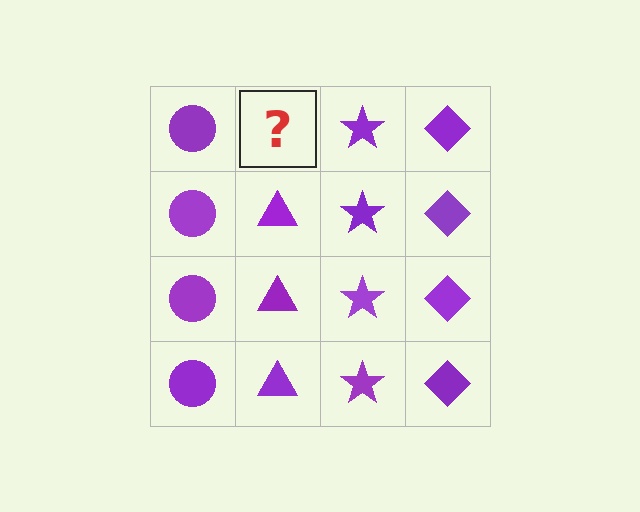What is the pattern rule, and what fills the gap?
The rule is that each column has a consistent shape. The gap should be filled with a purple triangle.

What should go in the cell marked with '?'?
The missing cell should contain a purple triangle.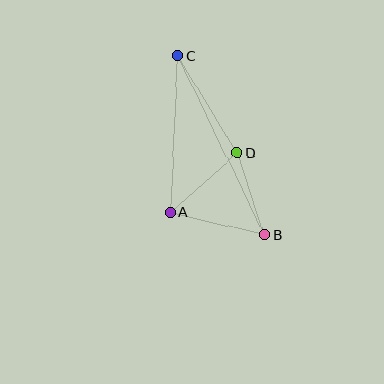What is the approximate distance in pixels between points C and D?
The distance between C and D is approximately 114 pixels.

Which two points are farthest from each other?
Points B and C are farthest from each other.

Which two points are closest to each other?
Points B and D are closest to each other.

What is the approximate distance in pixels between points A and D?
The distance between A and D is approximately 89 pixels.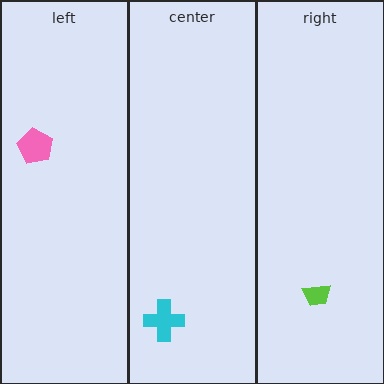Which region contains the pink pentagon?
The left region.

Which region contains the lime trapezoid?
The right region.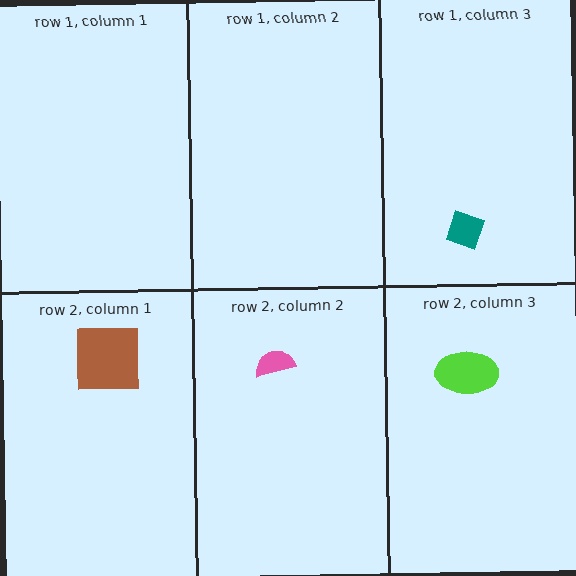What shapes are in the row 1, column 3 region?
The teal diamond.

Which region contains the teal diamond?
The row 1, column 3 region.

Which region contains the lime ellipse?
The row 2, column 3 region.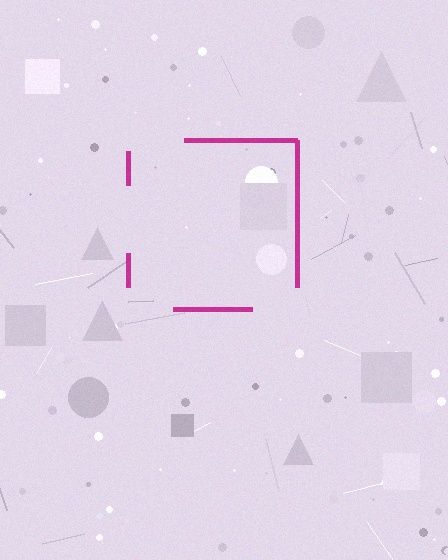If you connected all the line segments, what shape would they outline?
They would outline a square.